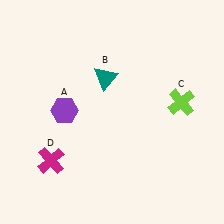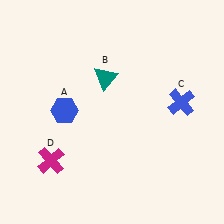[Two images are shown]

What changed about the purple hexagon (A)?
In Image 1, A is purple. In Image 2, it changed to blue.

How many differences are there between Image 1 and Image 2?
There are 2 differences between the two images.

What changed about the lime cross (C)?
In Image 1, C is lime. In Image 2, it changed to blue.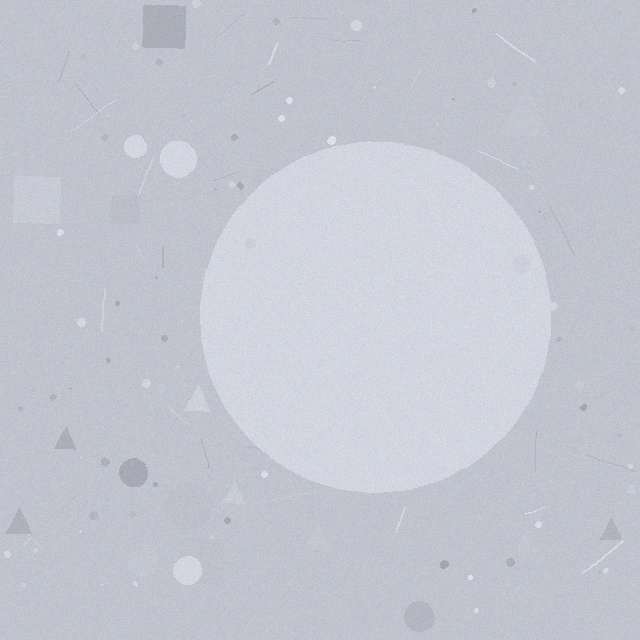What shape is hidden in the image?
A circle is hidden in the image.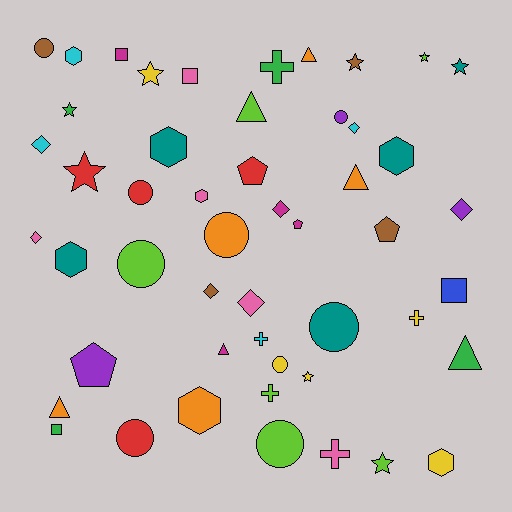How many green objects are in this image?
There are 4 green objects.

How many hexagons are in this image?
There are 7 hexagons.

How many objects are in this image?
There are 50 objects.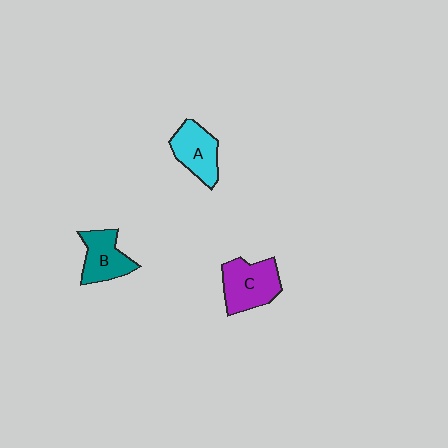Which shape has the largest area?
Shape C (purple).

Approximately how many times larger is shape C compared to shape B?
Approximately 1.2 times.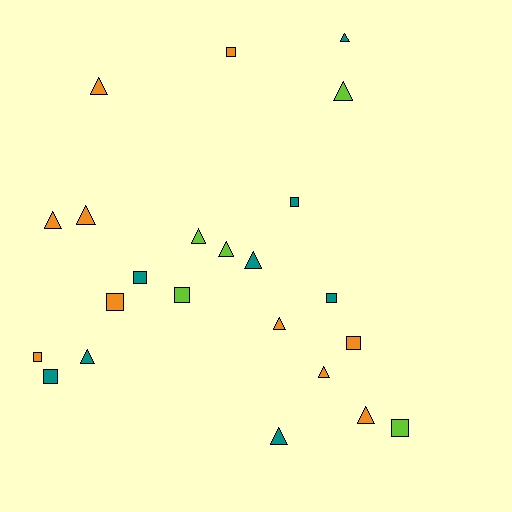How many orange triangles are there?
There are 6 orange triangles.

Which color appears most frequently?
Orange, with 10 objects.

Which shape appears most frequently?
Triangle, with 13 objects.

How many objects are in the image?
There are 23 objects.